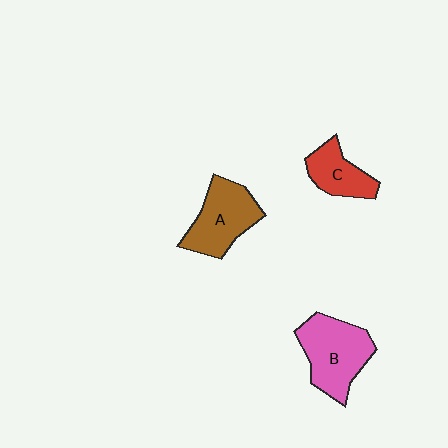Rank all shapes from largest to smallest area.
From largest to smallest: B (pink), A (brown), C (red).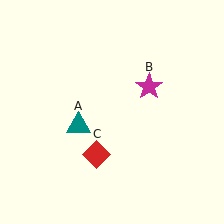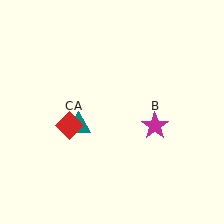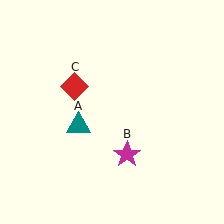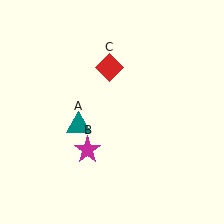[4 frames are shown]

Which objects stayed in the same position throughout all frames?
Teal triangle (object A) remained stationary.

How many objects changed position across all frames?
2 objects changed position: magenta star (object B), red diamond (object C).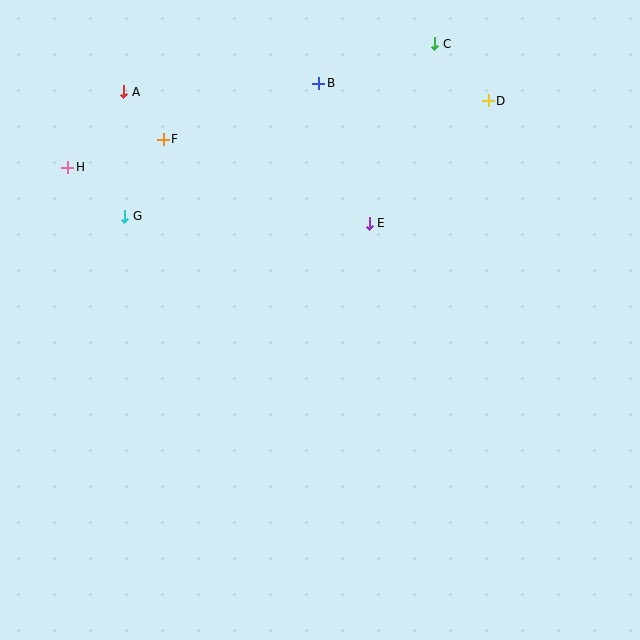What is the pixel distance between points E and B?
The distance between E and B is 148 pixels.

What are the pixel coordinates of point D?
Point D is at (488, 101).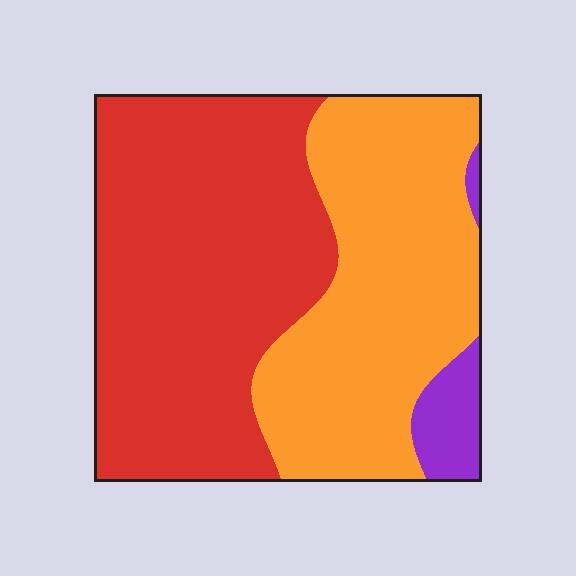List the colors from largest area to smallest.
From largest to smallest: red, orange, purple.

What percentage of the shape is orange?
Orange covers around 40% of the shape.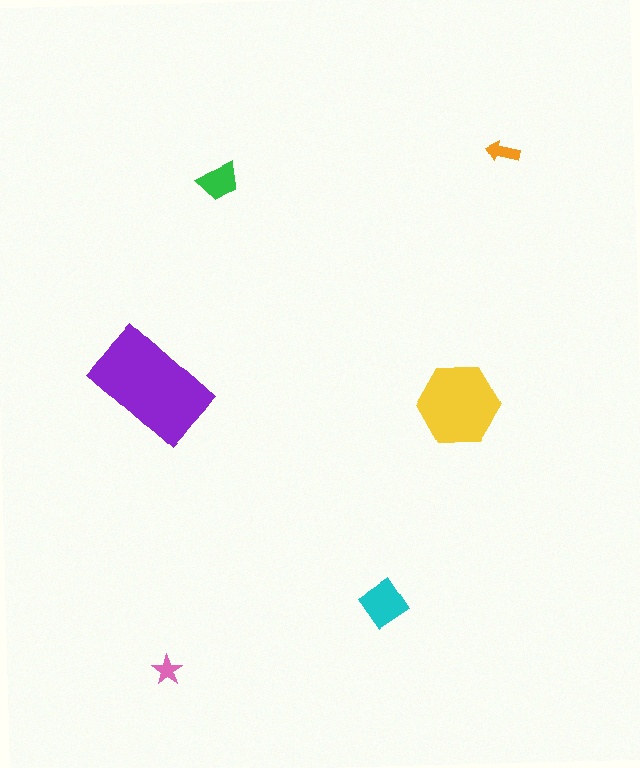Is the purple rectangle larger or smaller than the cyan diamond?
Larger.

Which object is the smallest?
The pink star.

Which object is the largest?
The purple rectangle.